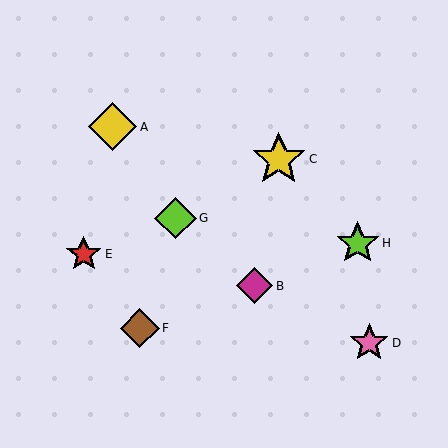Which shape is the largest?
The yellow star (labeled C) is the largest.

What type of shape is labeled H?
Shape H is a lime star.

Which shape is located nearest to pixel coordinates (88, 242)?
The red star (labeled E) at (84, 254) is nearest to that location.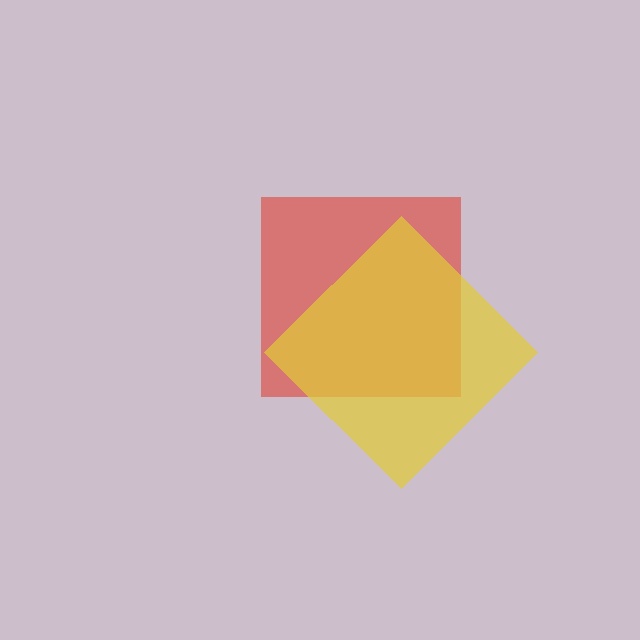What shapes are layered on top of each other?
The layered shapes are: a red square, a yellow diamond.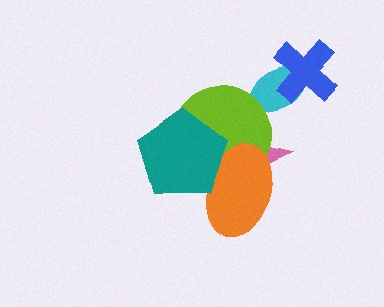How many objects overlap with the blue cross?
1 object overlaps with the blue cross.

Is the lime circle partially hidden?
Yes, it is partially covered by another shape.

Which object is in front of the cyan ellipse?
The blue cross is in front of the cyan ellipse.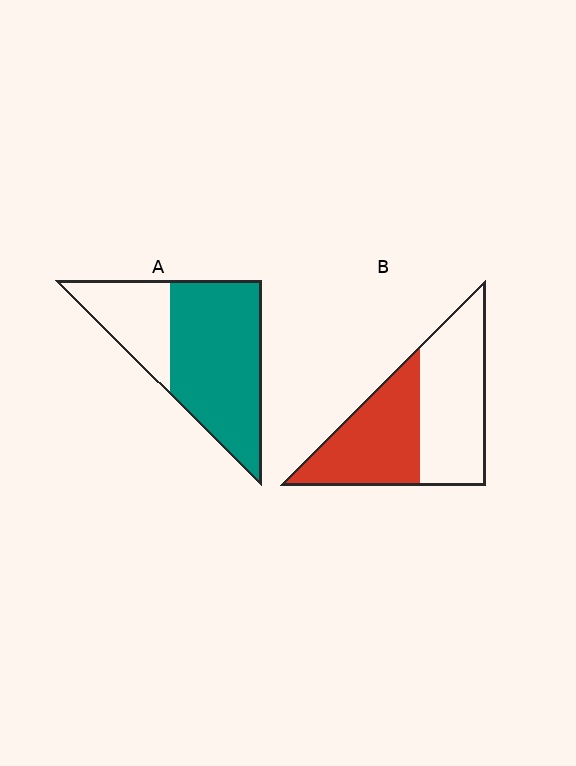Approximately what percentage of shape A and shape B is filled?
A is approximately 70% and B is approximately 45%.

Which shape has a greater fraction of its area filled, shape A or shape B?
Shape A.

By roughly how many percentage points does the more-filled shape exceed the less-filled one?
By roughly 25 percentage points (A over B).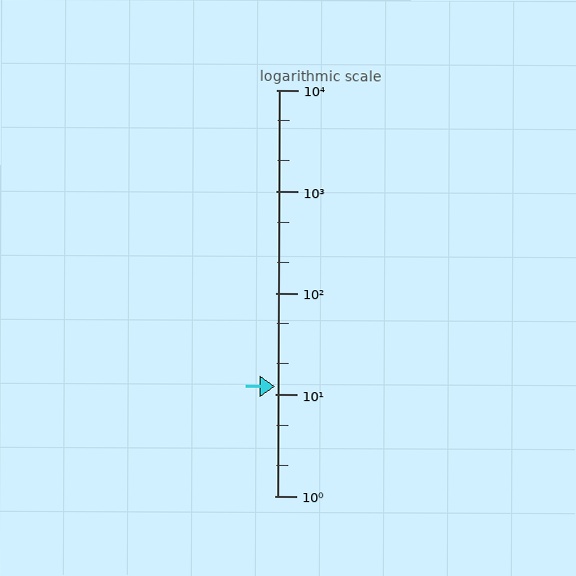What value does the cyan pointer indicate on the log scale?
The pointer indicates approximately 12.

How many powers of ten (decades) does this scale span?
The scale spans 4 decades, from 1 to 10000.